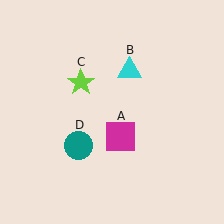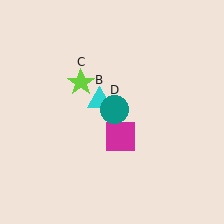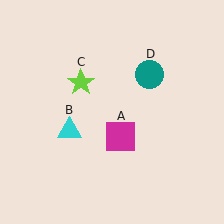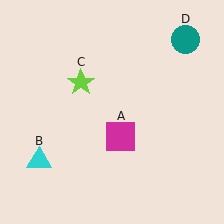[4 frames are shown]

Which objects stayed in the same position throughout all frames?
Magenta square (object A) and lime star (object C) remained stationary.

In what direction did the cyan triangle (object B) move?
The cyan triangle (object B) moved down and to the left.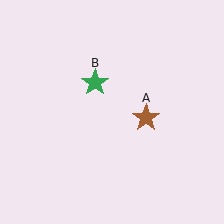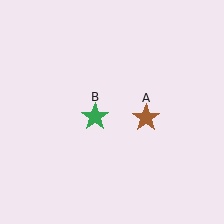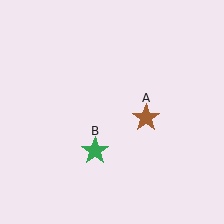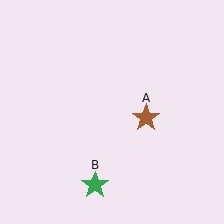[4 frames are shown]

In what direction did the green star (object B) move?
The green star (object B) moved down.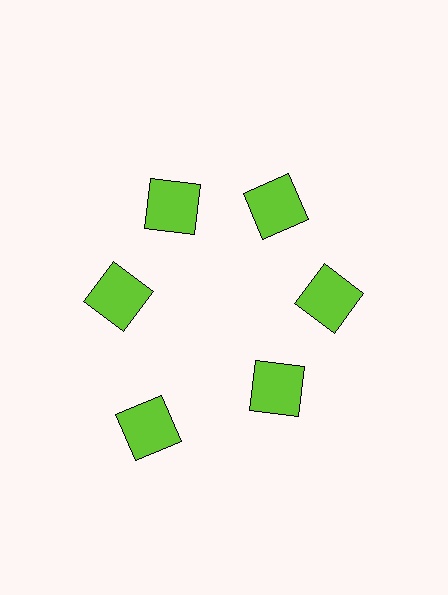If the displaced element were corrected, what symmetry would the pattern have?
It would have 6-fold rotational symmetry — the pattern would map onto itself every 60 degrees.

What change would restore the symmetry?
The symmetry would be restored by moving it inward, back onto the ring so that all 6 squares sit at equal angles and equal distance from the center.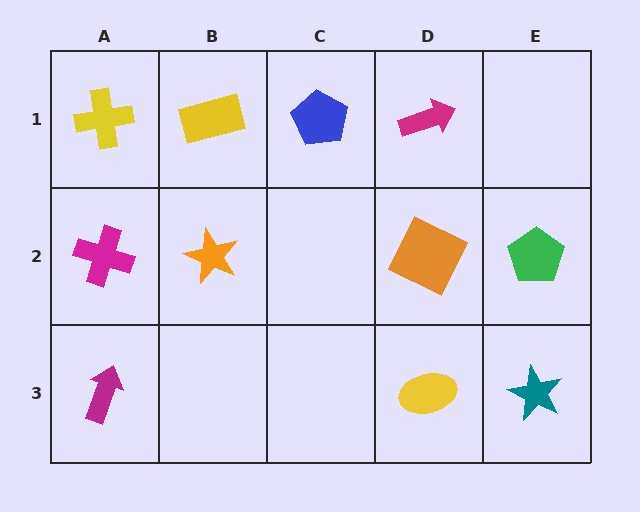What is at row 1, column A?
A yellow cross.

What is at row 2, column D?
An orange square.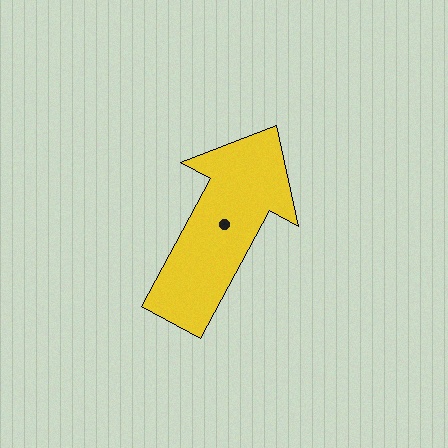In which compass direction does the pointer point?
Northeast.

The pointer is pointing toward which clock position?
Roughly 1 o'clock.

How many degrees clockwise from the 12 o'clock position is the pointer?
Approximately 28 degrees.